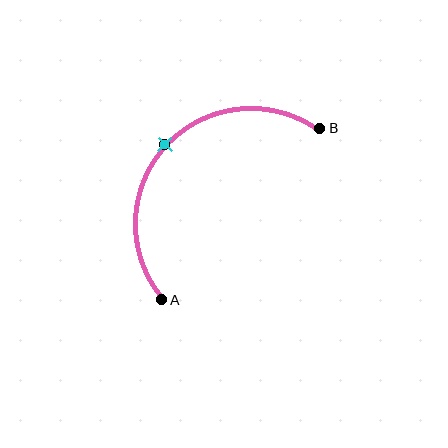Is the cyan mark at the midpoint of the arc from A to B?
Yes. The cyan mark lies on the arc at equal arc-length from both A and B — it is the arc midpoint.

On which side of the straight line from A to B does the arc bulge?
The arc bulges above and to the left of the straight line connecting A and B.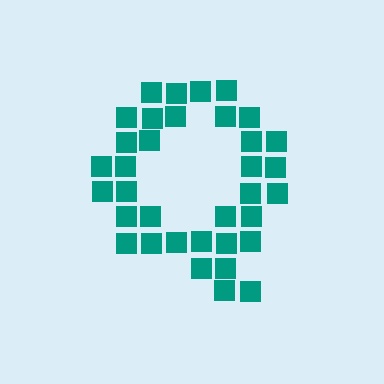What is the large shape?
The large shape is the letter Q.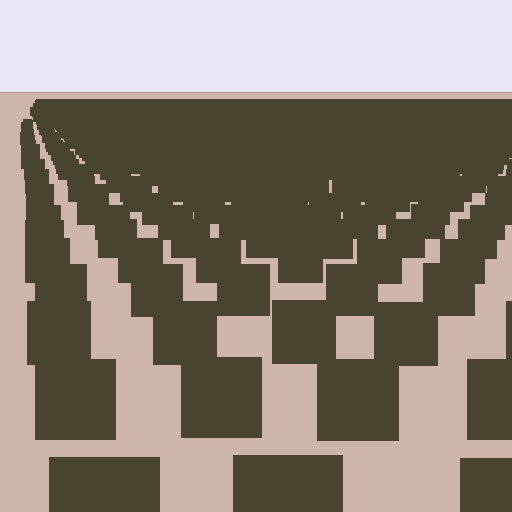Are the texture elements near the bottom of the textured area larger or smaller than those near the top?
Larger. Near the bottom, elements are closer to the viewer and appear at a bigger on-screen size.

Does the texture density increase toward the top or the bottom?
Density increases toward the top.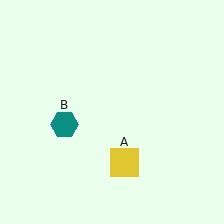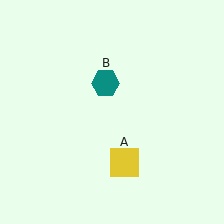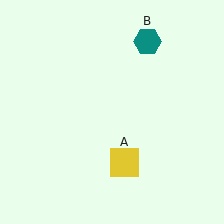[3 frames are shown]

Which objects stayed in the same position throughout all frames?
Yellow square (object A) remained stationary.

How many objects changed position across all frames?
1 object changed position: teal hexagon (object B).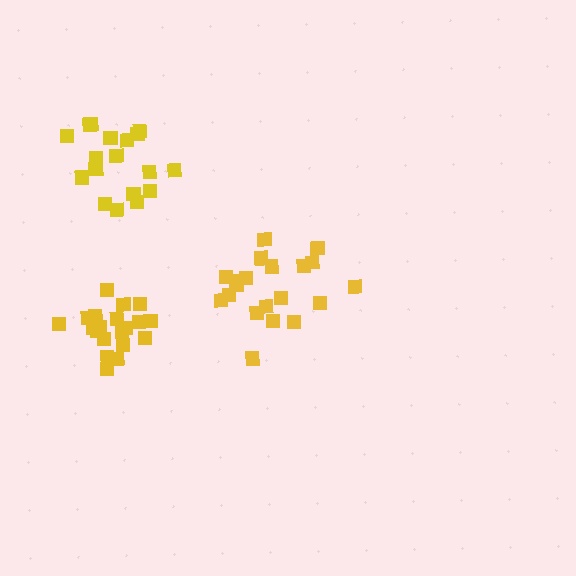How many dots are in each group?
Group 1: 20 dots, Group 2: 20 dots, Group 3: 18 dots (58 total).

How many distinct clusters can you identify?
There are 3 distinct clusters.